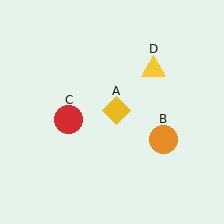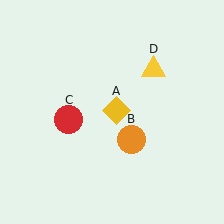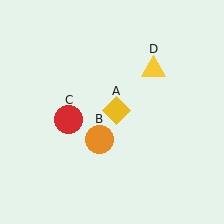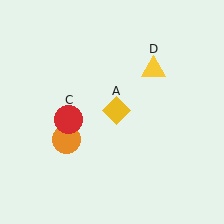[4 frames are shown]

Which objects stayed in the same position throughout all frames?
Yellow diamond (object A) and red circle (object C) and yellow triangle (object D) remained stationary.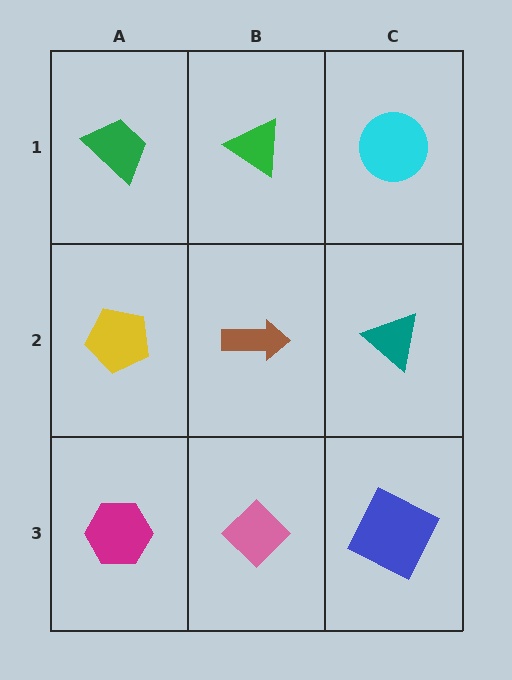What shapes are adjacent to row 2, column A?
A green trapezoid (row 1, column A), a magenta hexagon (row 3, column A), a brown arrow (row 2, column B).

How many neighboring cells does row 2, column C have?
3.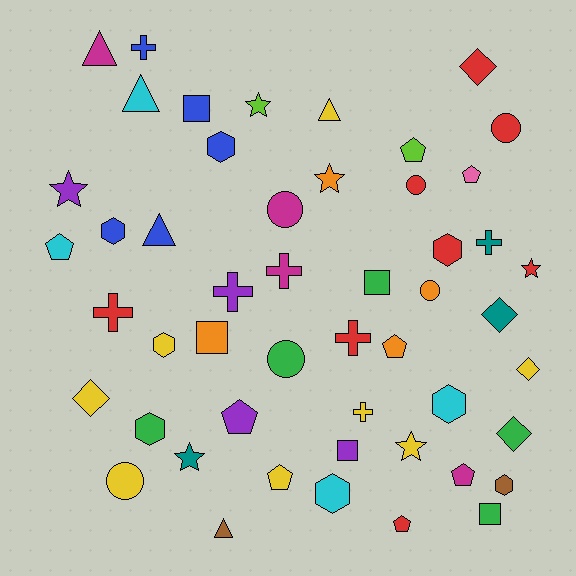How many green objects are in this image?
There are 5 green objects.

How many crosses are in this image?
There are 7 crosses.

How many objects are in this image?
There are 50 objects.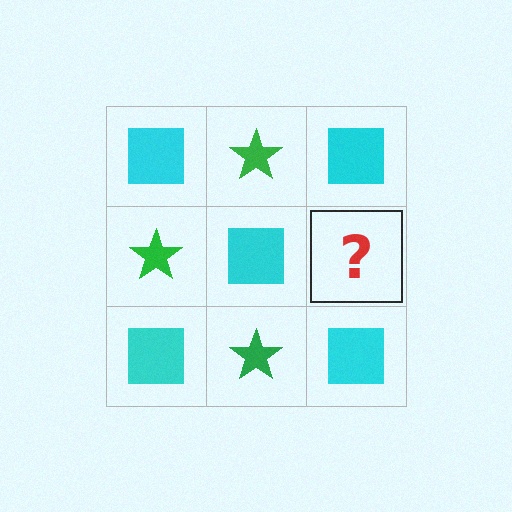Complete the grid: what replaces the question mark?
The question mark should be replaced with a green star.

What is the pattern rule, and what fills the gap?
The rule is that it alternates cyan square and green star in a checkerboard pattern. The gap should be filled with a green star.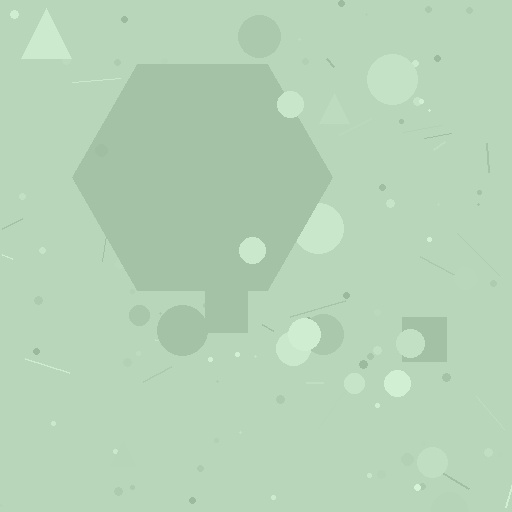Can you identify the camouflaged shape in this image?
The camouflaged shape is a hexagon.